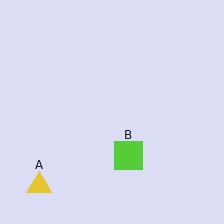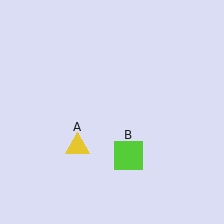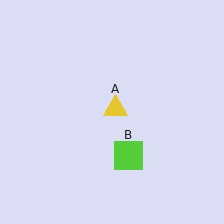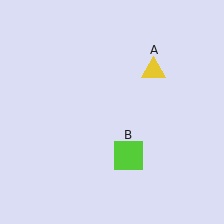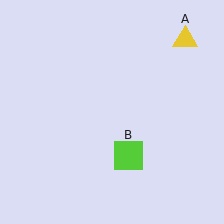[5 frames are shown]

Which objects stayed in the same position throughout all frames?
Lime square (object B) remained stationary.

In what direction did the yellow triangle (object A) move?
The yellow triangle (object A) moved up and to the right.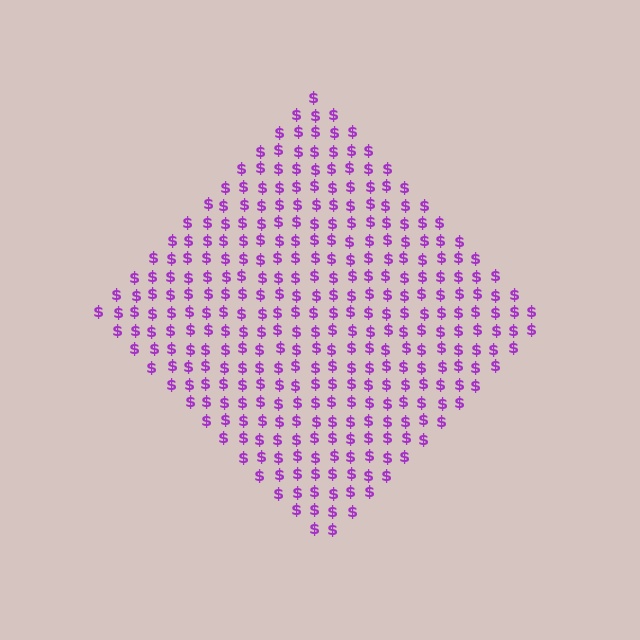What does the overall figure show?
The overall figure shows a diamond.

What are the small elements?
The small elements are dollar signs.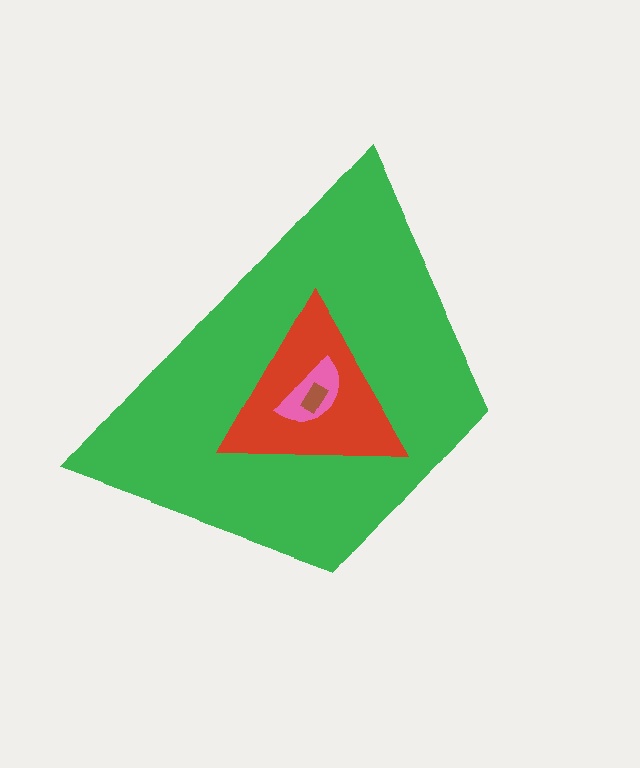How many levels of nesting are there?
4.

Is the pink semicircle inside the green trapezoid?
Yes.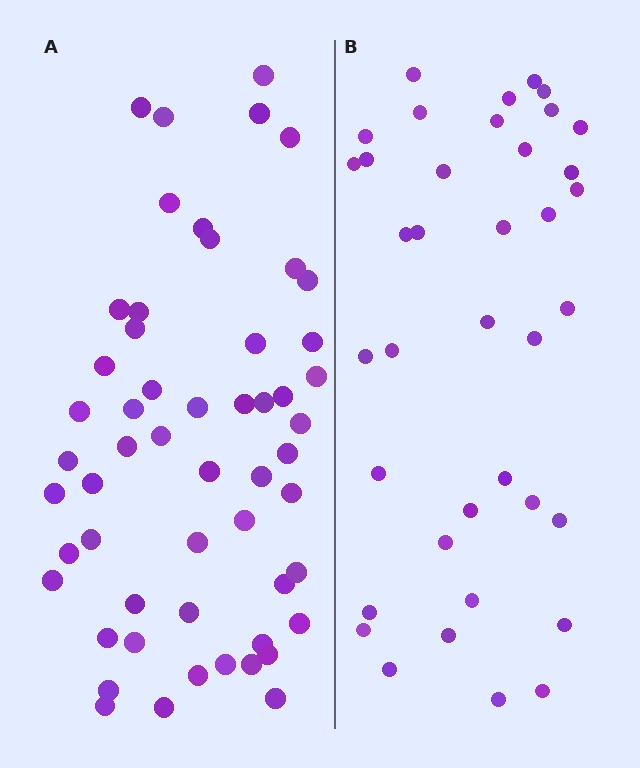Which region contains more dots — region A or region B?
Region A (the left region) has more dots.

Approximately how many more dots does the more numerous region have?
Region A has approximately 15 more dots than region B.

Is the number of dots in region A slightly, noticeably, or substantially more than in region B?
Region A has noticeably more, but not dramatically so. The ratio is roughly 1.4 to 1.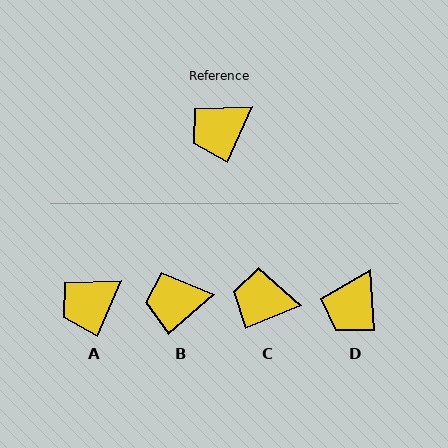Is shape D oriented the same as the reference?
No, it is off by about 29 degrees.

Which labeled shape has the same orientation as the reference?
A.